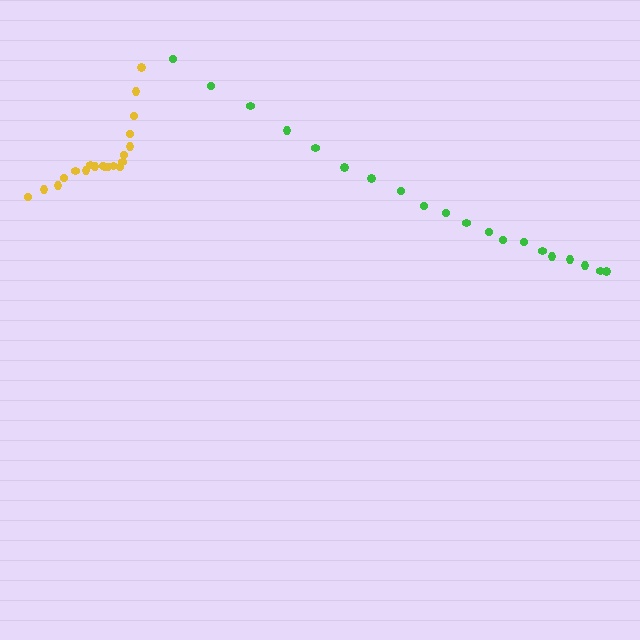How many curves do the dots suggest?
There are 2 distinct paths.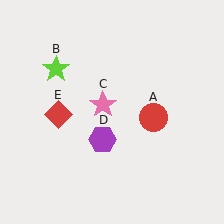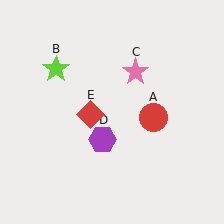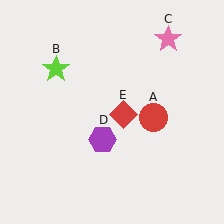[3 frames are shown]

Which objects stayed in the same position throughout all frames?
Red circle (object A) and lime star (object B) and purple hexagon (object D) remained stationary.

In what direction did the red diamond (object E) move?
The red diamond (object E) moved right.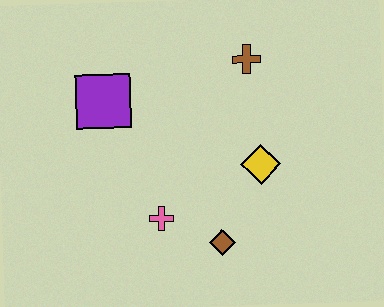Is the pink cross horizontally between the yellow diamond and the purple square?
Yes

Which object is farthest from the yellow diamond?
The purple square is farthest from the yellow diamond.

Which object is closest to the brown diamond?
The pink cross is closest to the brown diamond.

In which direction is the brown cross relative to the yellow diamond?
The brown cross is above the yellow diamond.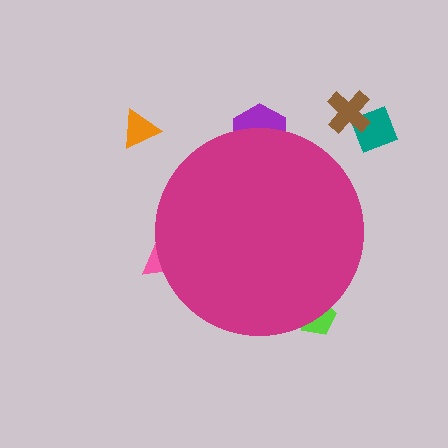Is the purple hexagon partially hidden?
Yes, the purple hexagon is partially hidden behind the magenta circle.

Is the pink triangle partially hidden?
Yes, the pink triangle is partially hidden behind the magenta circle.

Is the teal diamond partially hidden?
No, the teal diamond is fully visible.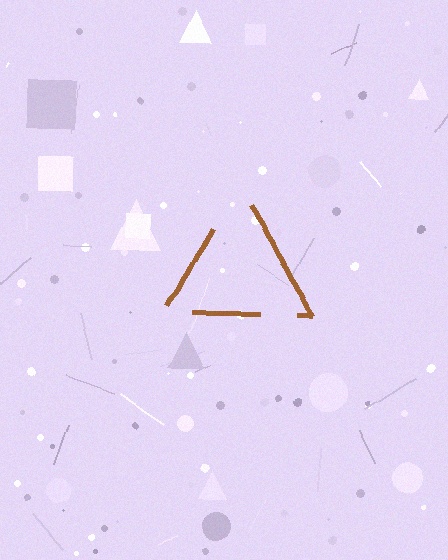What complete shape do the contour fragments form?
The contour fragments form a triangle.